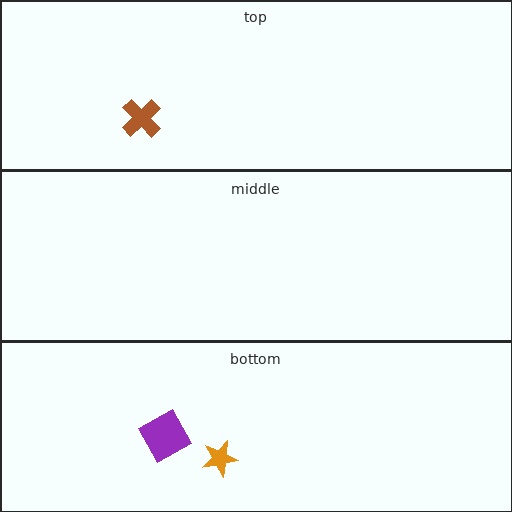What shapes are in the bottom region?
The purple square, the orange star.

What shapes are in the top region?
The brown cross.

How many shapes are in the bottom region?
2.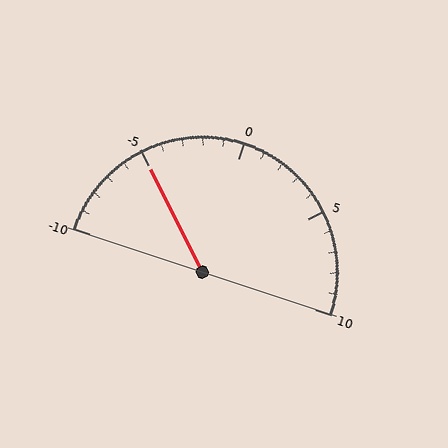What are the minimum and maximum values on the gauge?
The gauge ranges from -10 to 10.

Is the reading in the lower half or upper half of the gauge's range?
The reading is in the lower half of the range (-10 to 10).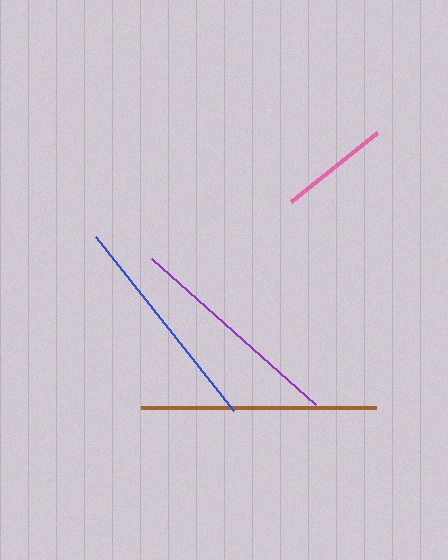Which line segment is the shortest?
The pink line is the shortest at approximately 110 pixels.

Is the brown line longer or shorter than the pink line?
The brown line is longer than the pink line.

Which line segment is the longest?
The brown line is the longest at approximately 235 pixels.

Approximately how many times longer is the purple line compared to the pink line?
The purple line is approximately 2.0 times the length of the pink line.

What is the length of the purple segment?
The purple segment is approximately 220 pixels long.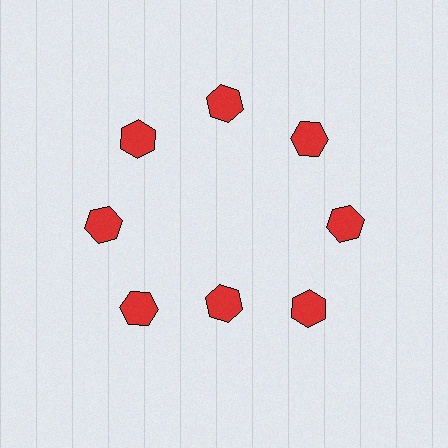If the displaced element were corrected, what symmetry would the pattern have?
It would have 8-fold rotational symmetry — the pattern would map onto itself every 45 degrees.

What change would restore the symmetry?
The symmetry would be restored by moving it outward, back onto the ring so that all 8 hexagons sit at equal angles and equal distance from the center.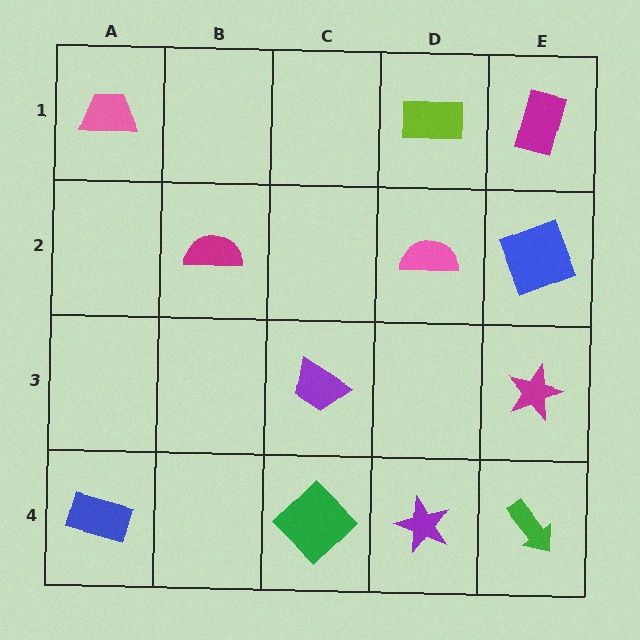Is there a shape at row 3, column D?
No, that cell is empty.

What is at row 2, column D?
A pink semicircle.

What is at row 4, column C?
A green diamond.